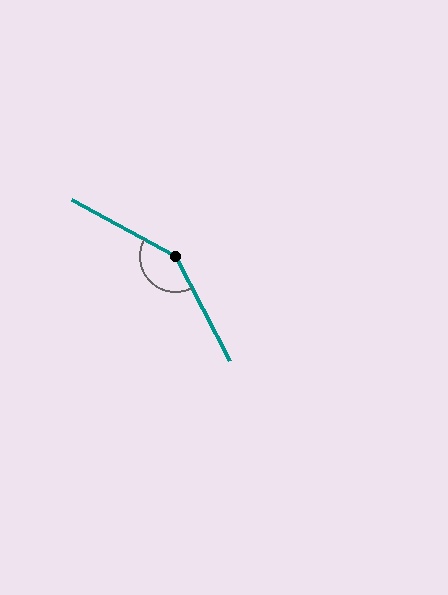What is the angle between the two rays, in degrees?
Approximately 146 degrees.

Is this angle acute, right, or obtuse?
It is obtuse.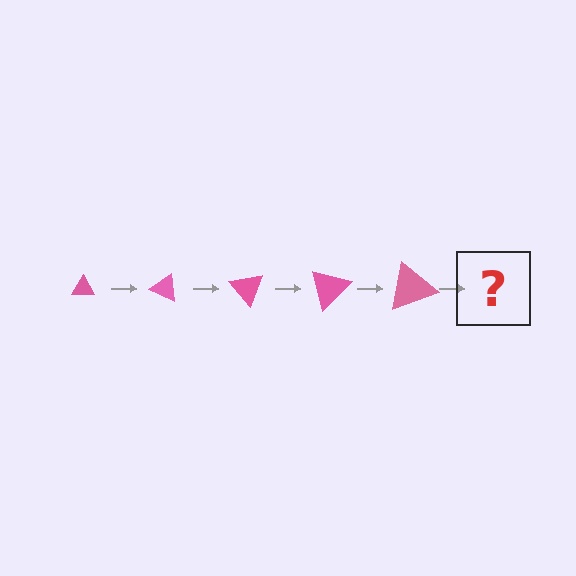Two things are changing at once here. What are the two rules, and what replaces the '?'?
The two rules are that the triangle grows larger each step and it rotates 25 degrees each step. The '?' should be a triangle, larger than the previous one and rotated 125 degrees from the start.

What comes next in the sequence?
The next element should be a triangle, larger than the previous one and rotated 125 degrees from the start.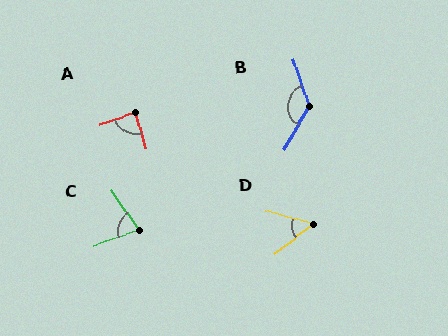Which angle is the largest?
B, at approximately 131 degrees.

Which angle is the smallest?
D, at approximately 53 degrees.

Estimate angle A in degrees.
Approximately 87 degrees.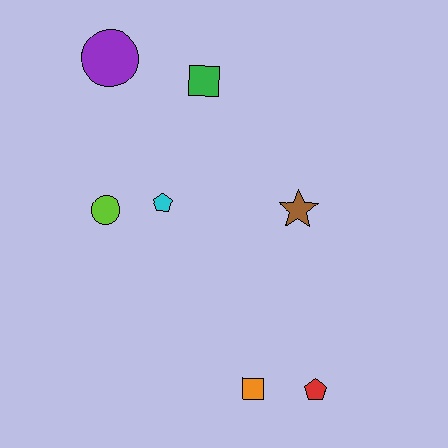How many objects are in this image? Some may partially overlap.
There are 7 objects.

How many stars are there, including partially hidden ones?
There is 1 star.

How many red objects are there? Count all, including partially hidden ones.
There is 1 red object.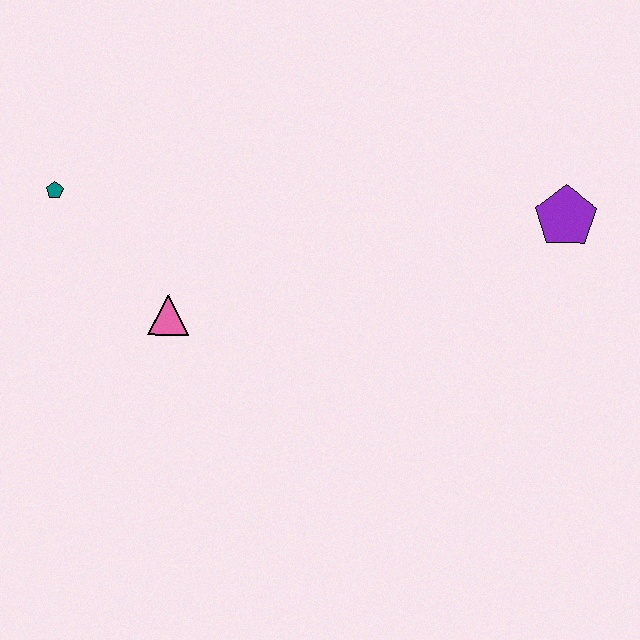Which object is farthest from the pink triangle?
The purple pentagon is farthest from the pink triangle.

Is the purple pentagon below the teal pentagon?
Yes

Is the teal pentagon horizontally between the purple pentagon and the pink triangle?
No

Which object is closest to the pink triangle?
The teal pentagon is closest to the pink triangle.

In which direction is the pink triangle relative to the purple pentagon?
The pink triangle is to the left of the purple pentagon.